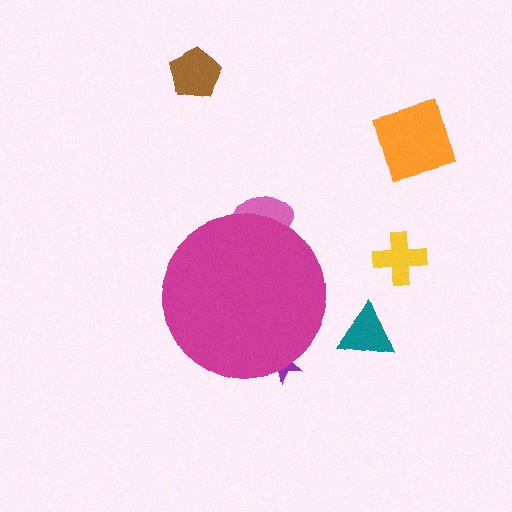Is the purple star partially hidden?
Yes, the purple star is partially hidden behind the magenta circle.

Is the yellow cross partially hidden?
No, the yellow cross is fully visible.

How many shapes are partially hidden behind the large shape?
2 shapes are partially hidden.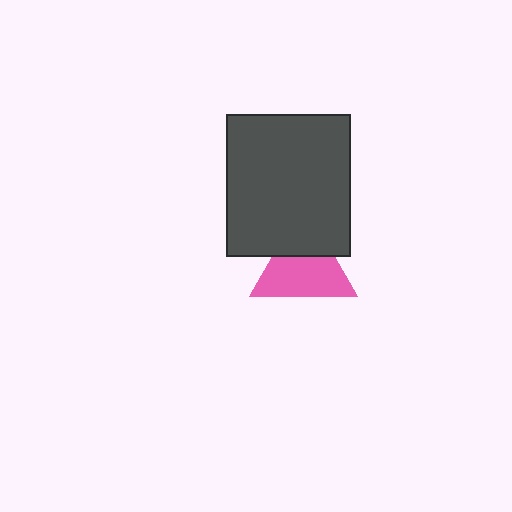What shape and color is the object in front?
The object in front is a dark gray rectangle.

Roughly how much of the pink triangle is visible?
Most of it is visible (roughly 66%).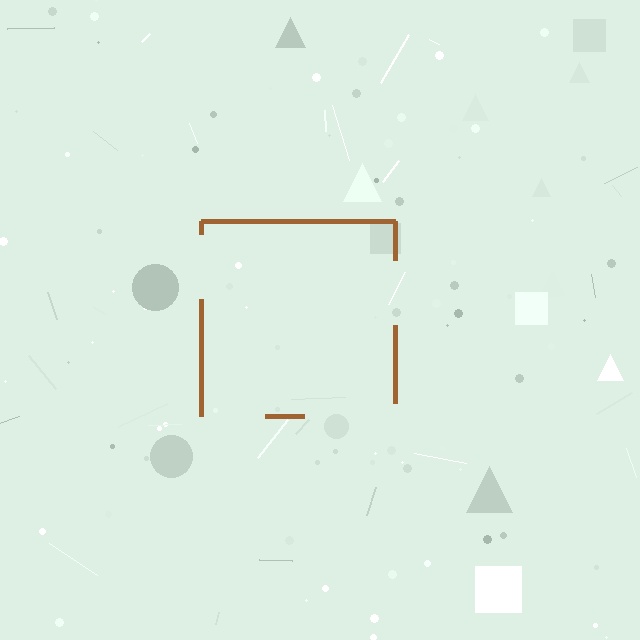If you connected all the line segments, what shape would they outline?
They would outline a square.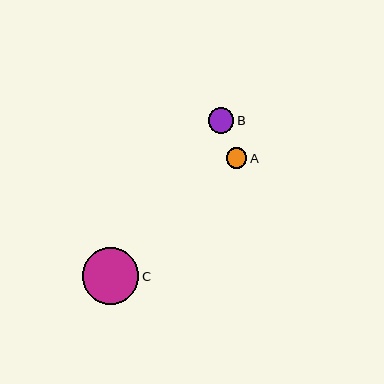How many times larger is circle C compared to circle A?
Circle C is approximately 2.8 times the size of circle A.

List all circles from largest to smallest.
From largest to smallest: C, B, A.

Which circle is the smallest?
Circle A is the smallest with a size of approximately 21 pixels.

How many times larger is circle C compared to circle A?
Circle C is approximately 2.8 times the size of circle A.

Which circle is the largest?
Circle C is the largest with a size of approximately 57 pixels.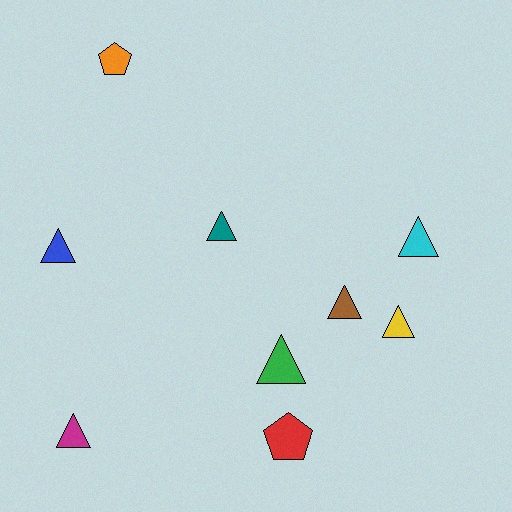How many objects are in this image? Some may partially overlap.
There are 9 objects.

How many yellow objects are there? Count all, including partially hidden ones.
There is 1 yellow object.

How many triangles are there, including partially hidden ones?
There are 7 triangles.